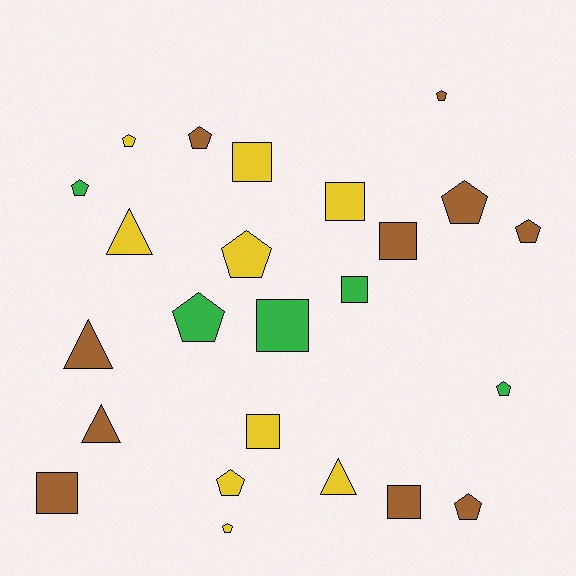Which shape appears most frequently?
Pentagon, with 12 objects.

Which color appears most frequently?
Brown, with 10 objects.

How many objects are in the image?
There are 24 objects.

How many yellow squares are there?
There are 3 yellow squares.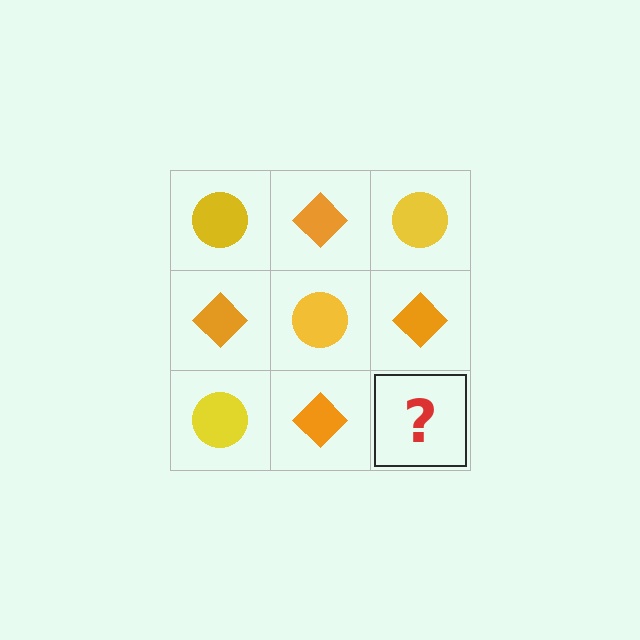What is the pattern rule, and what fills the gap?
The rule is that it alternates yellow circle and orange diamond in a checkerboard pattern. The gap should be filled with a yellow circle.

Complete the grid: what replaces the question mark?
The question mark should be replaced with a yellow circle.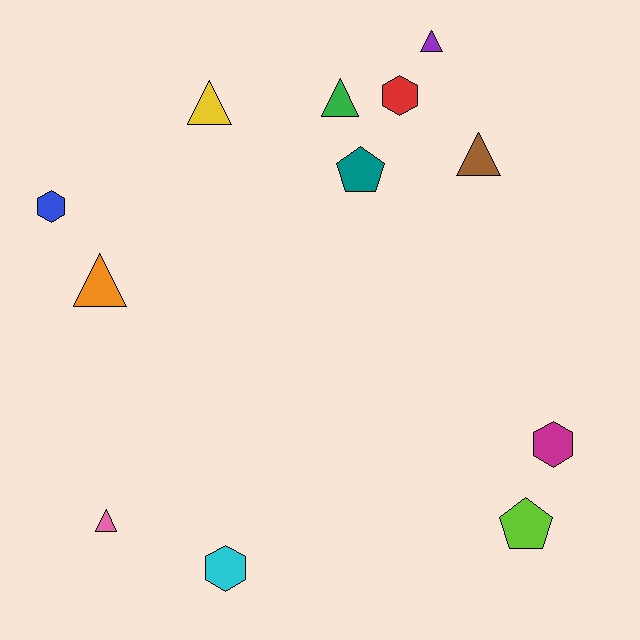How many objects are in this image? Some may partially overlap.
There are 12 objects.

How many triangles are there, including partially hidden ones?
There are 6 triangles.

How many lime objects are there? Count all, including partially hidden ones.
There is 1 lime object.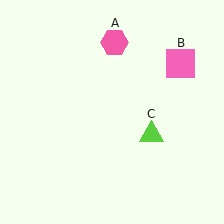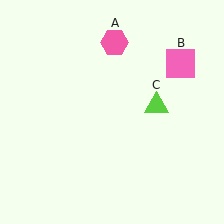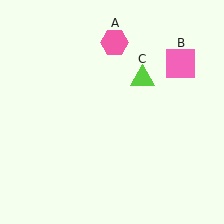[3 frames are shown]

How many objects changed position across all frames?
1 object changed position: lime triangle (object C).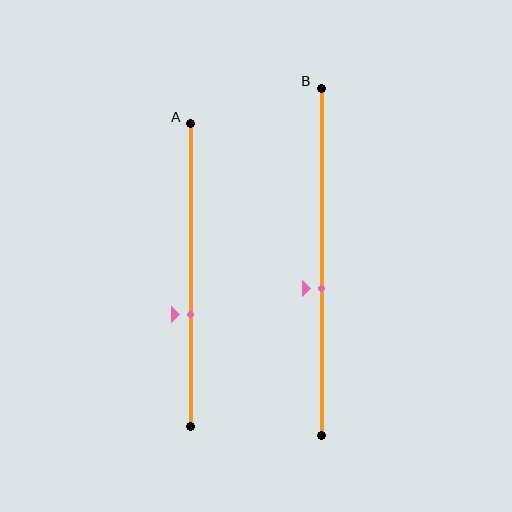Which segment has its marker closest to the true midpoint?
Segment B has its marker closest to the true midpoint.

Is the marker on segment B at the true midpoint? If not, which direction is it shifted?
No, the marker on segment B is shifted downward by about 8% of the segment length.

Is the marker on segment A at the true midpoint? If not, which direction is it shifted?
No, the marker on segment A is shifted downward by about 13% of the segment length.